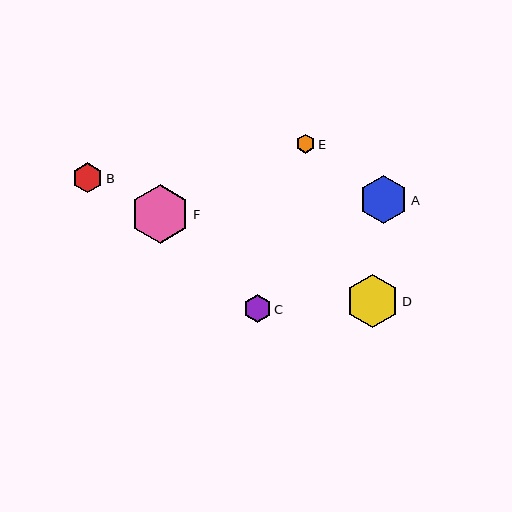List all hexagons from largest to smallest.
From largest to smallest: F, D, A, B, C, E.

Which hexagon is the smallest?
Hexagon E is the smallest with a size of approximately 19 pixels.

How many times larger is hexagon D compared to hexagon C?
Hexagon D is approximately 1.9 times the size of hexagon C.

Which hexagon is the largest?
Hexagon F is the largest with a size of approximately 59 pixels.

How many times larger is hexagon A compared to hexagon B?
Hexagon A is approximately 1.6 times the size of hexagon B.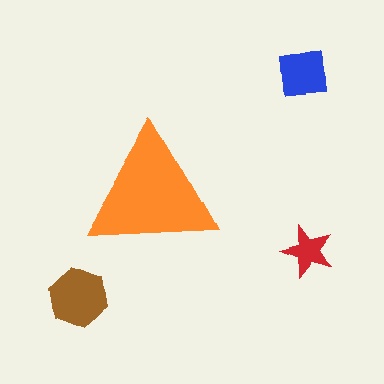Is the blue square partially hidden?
No, the blue square is fully visible.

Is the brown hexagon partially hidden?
No, the brown hexagon is fully visible.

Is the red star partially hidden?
No, the red star is fully visible.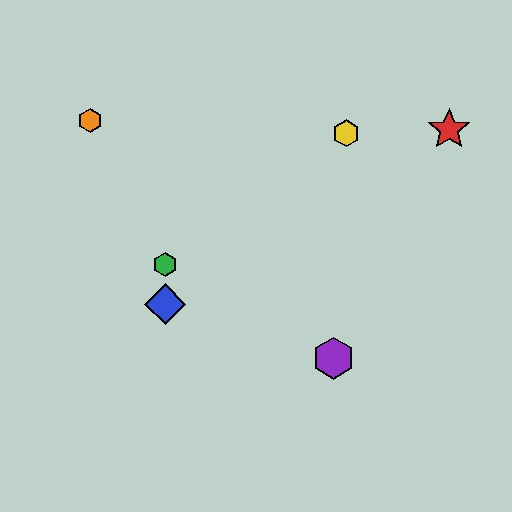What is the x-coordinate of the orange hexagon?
The orange hexagon is at x≈90.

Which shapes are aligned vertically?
The blue diamond, the green hexagon are aligned vertically.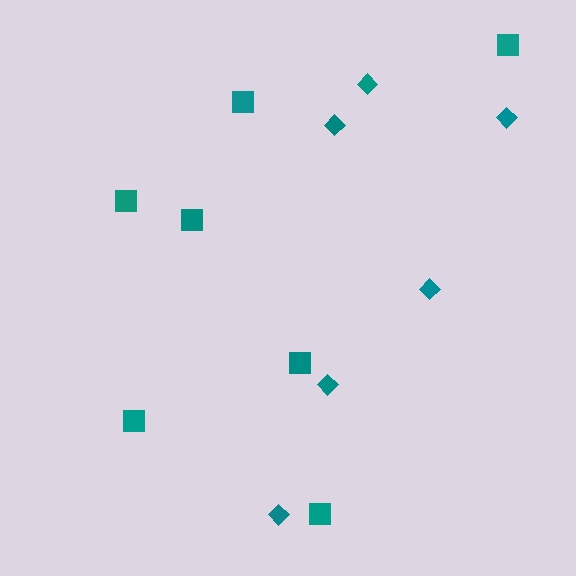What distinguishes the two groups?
There are 2 groups: one group of squares (7) and one group of diamonds (6).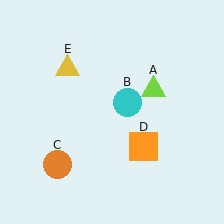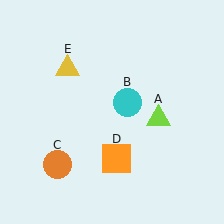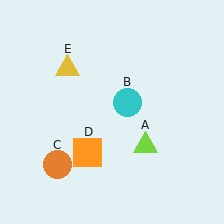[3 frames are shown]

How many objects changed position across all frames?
2 objects changed position: lime triangle (object A), orange square (object D).